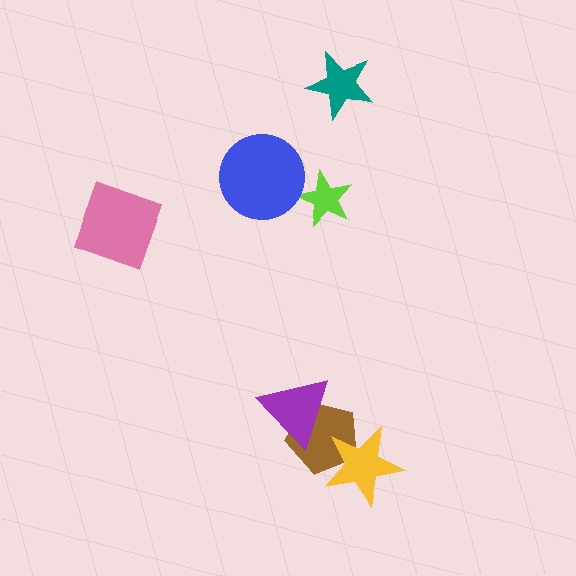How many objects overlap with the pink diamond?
0 objects overlap with the pink diamond.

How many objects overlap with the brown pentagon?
2 objects overlap with the brown pentagon.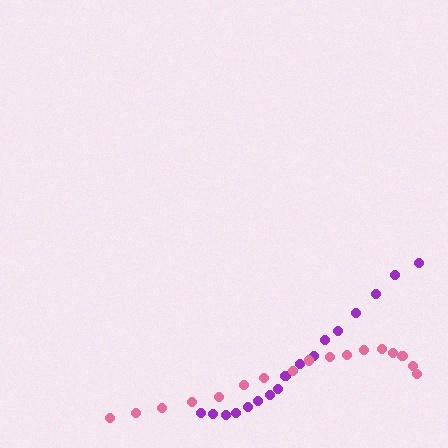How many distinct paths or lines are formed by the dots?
There are 2 distinct paths.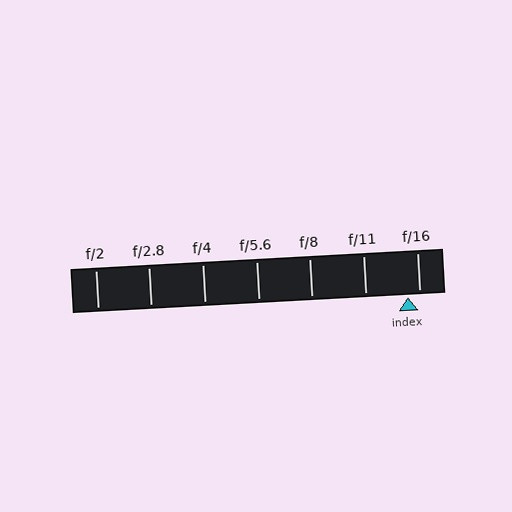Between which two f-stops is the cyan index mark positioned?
The index mark is between f/11 and f/16.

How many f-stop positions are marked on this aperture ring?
There are 7 f-stop positions marked.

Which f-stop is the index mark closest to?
The index mark is closest to f/16.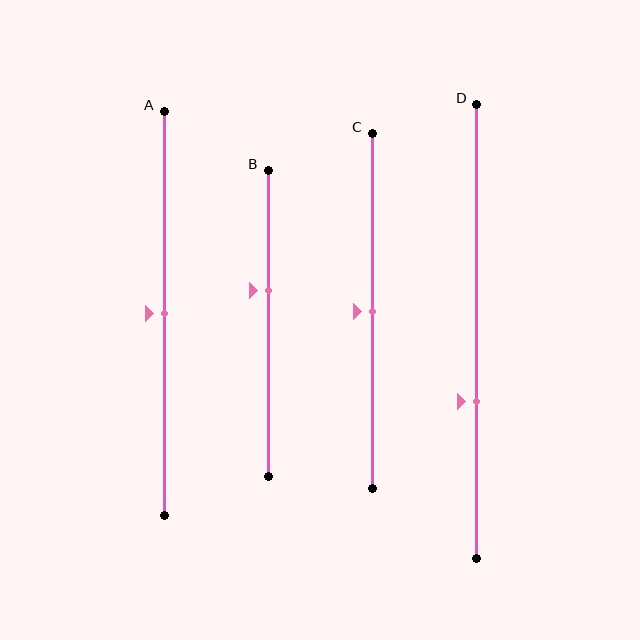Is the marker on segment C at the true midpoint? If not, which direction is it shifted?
Yes, the marker on segment C is at the true midpoint.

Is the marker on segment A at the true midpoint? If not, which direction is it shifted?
Yes, the marker on segment A is at the true midpoint.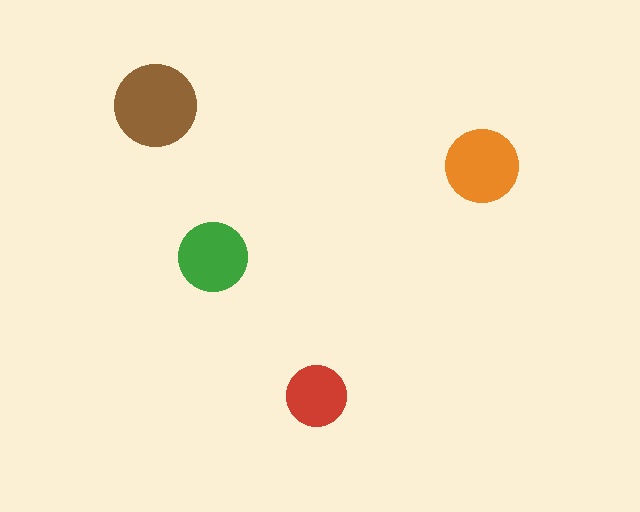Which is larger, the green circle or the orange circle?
The orange one.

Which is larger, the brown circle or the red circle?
The brown one.